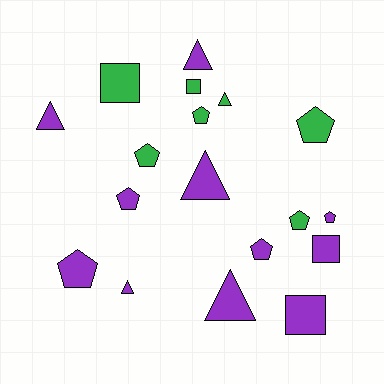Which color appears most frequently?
Purple, with 11 objects.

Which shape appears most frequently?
Pentagon, with 8 objects.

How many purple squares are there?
There are 2 purple squares.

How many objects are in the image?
There are 18 objects.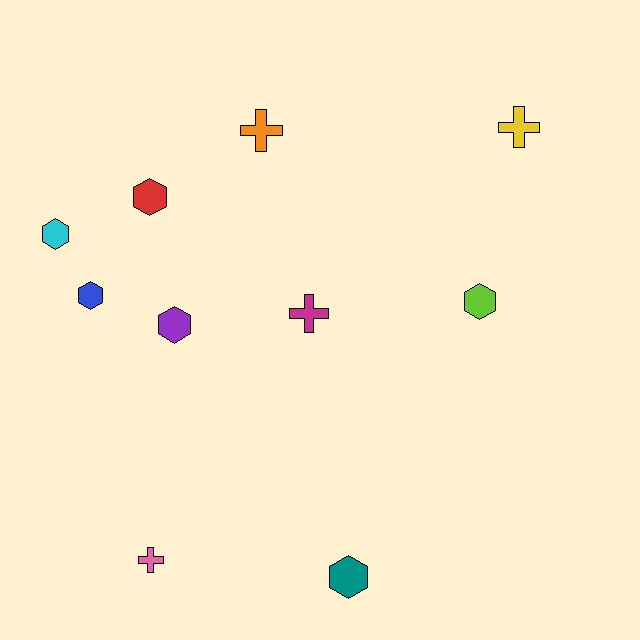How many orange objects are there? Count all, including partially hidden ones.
There is 1 orange object.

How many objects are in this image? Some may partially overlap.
There are 10 objects.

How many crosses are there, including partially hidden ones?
There are 4 crosses.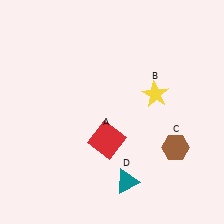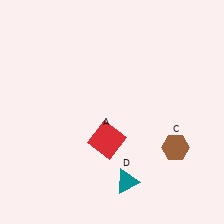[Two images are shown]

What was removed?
The yellow star (B) was removed in Image 2.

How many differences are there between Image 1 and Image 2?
There is 1 difference between the two images.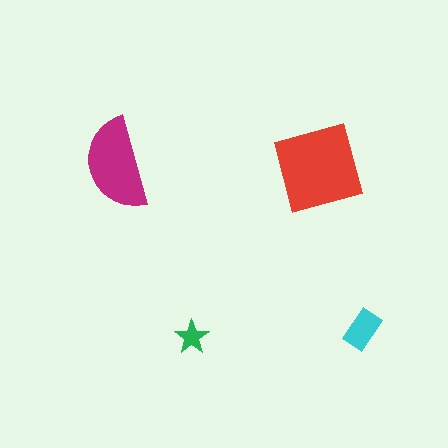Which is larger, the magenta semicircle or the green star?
The magenta semicircle.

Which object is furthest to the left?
The magenta semicircle is leftmost.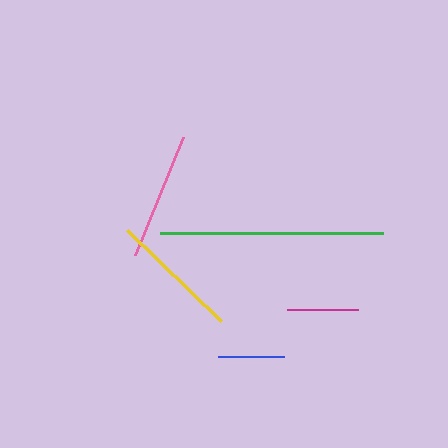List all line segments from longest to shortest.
From longest to shortest: green, yellow, pink, magenta, blue.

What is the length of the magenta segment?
The magenta segment is approximately 71 pixels long.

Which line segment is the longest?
The green line is the longest at approximately 222 pixels.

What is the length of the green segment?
The green segment is approximately 222 pixels long.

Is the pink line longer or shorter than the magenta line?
The pink line is longer than the magenta line.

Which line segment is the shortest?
The blue line is the shortest at approximately 66 pixels.